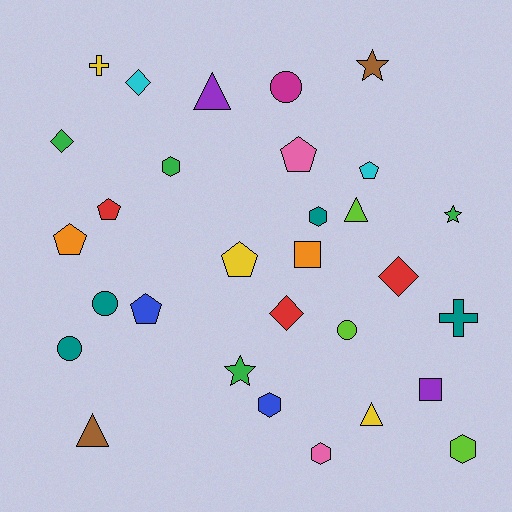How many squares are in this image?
There are 2 squares.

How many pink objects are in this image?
There are 2 pink objects.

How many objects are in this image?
There are 30 objects.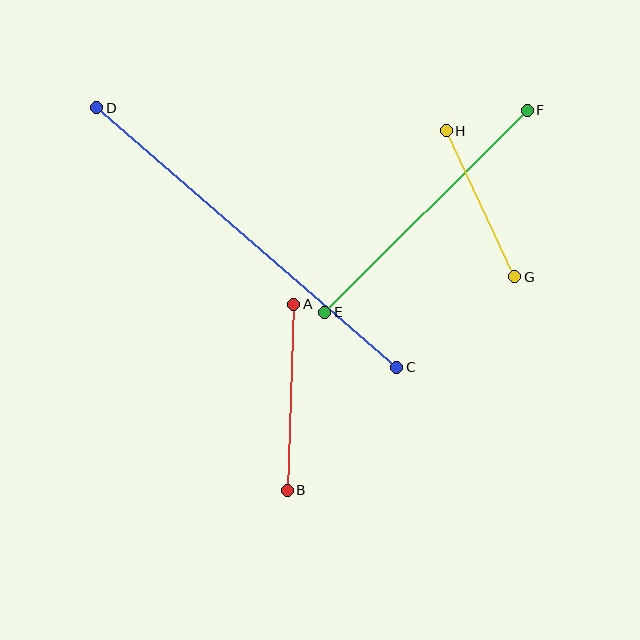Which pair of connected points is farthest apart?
Points C and D are farthest apart.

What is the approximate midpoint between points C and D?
The midpoint is at approximately (247, 237) pixels.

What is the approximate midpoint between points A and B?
The midpoint is at approximately (291, 397) pixels.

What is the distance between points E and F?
The distance is approximately 286 pixels.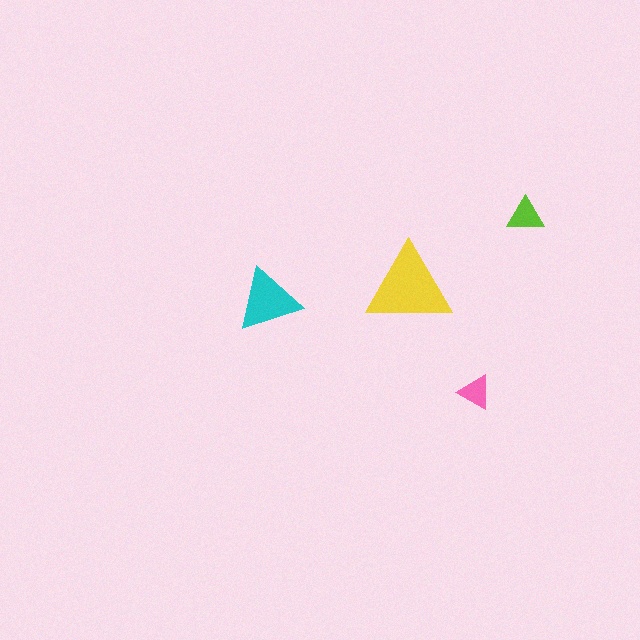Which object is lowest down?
The pink triangle is bottommost.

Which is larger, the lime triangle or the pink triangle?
The lime one.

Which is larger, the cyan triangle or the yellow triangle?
The yellow one.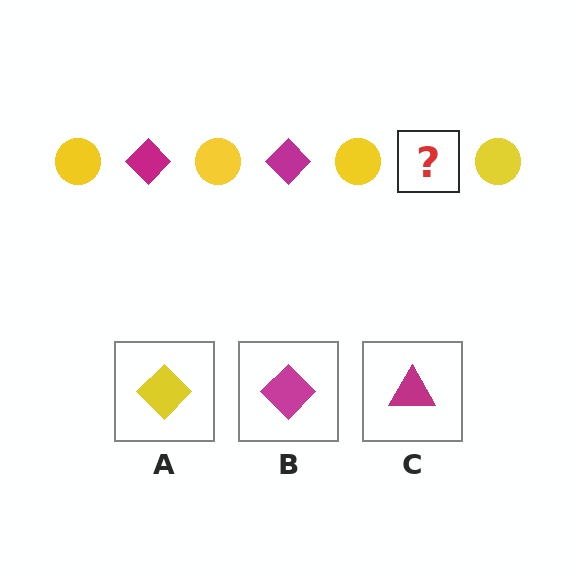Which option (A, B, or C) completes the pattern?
B.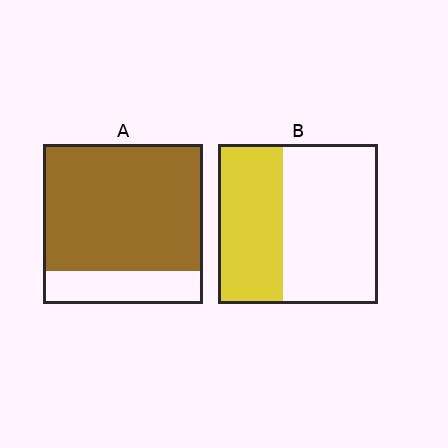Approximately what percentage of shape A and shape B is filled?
A is approximately 80% and B is approximately 40%.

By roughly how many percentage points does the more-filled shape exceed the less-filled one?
By roughly 40 percentage points (A over B).